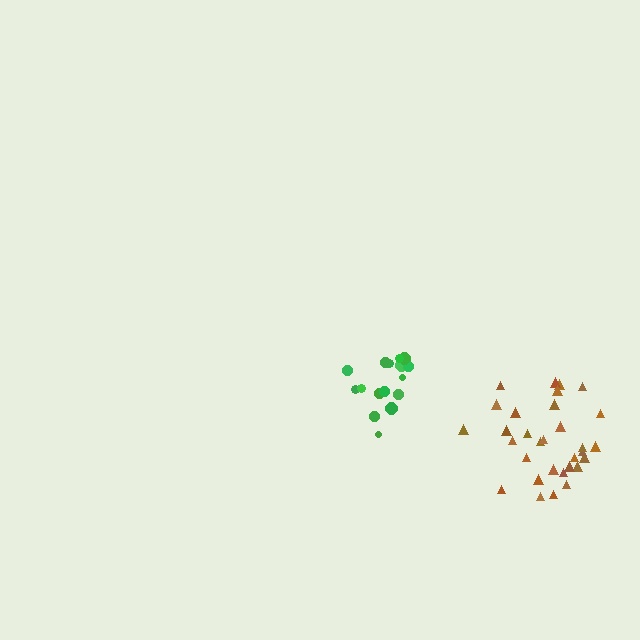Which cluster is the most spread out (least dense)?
Brown.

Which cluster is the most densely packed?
Green.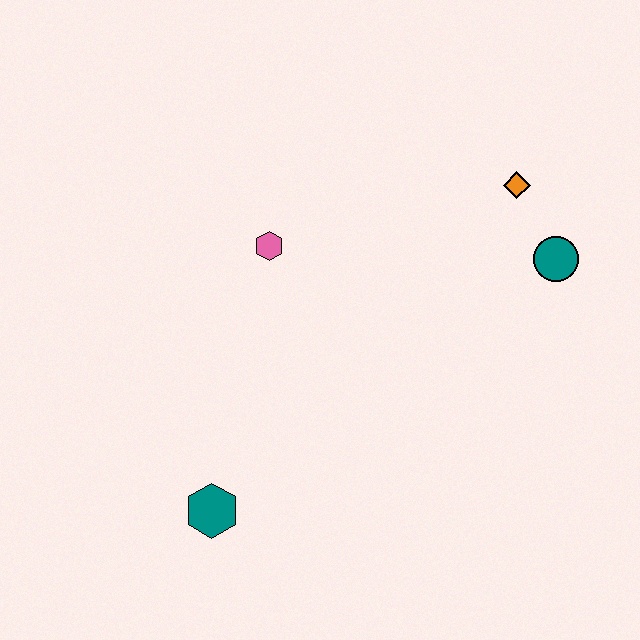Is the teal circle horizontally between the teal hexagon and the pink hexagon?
No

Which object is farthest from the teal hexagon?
The orange diamond is farthest from the teal hexagon.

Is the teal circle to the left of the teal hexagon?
No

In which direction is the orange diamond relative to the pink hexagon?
The orange diamond is to the right of the pink hexagon.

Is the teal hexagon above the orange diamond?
No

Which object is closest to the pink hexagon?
The orange diamond is closest to the pink hexagon.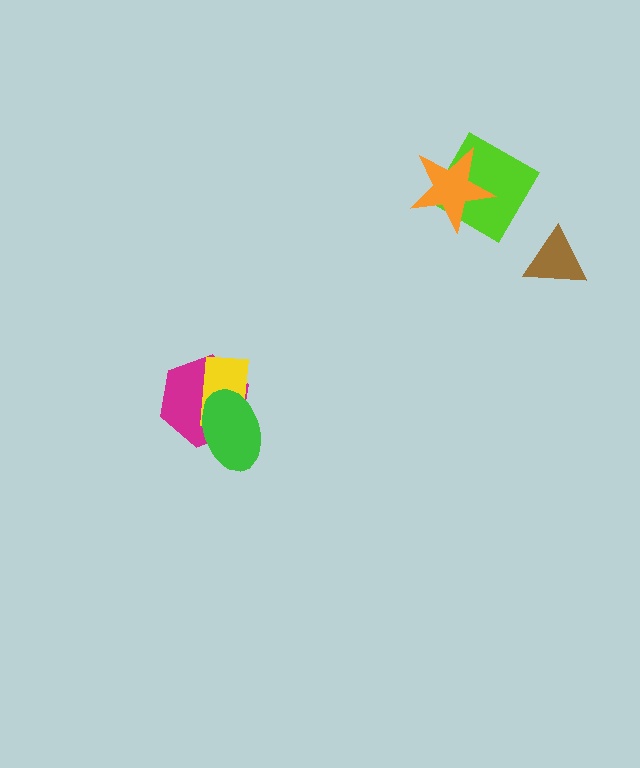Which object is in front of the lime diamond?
The orange star is in front of the lime diamond.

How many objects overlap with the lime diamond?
1 object overlaps with the lime diamond.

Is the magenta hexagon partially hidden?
Yes, it is partially covered by another shape.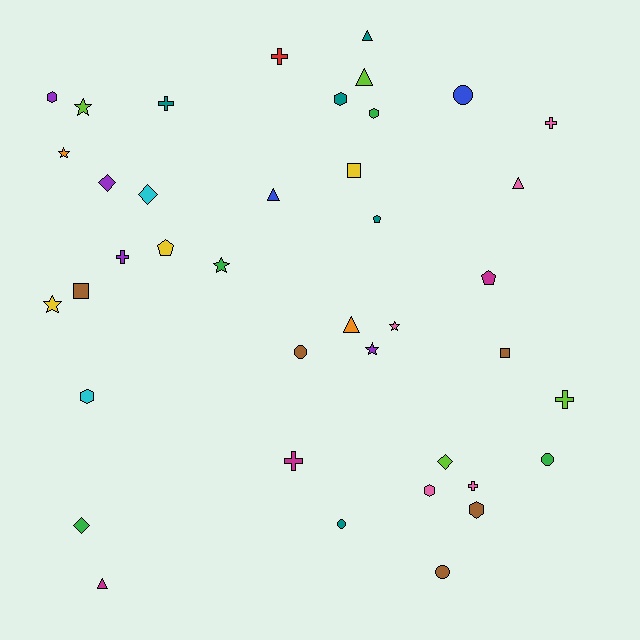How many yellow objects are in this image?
There are 3 yellow objects.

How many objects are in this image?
There are 40 objects.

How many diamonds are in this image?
There are 4 diamonds.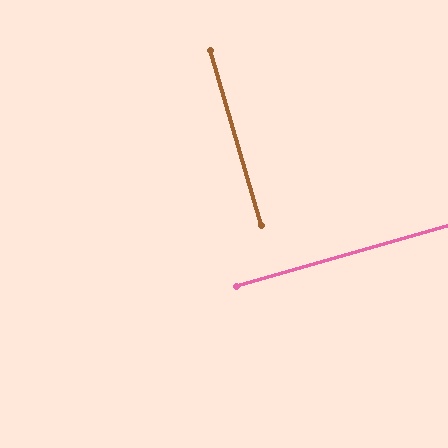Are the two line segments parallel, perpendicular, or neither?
Perpendicular — they meet at approximately 89°.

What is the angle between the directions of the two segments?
Approximately 89 degrees.